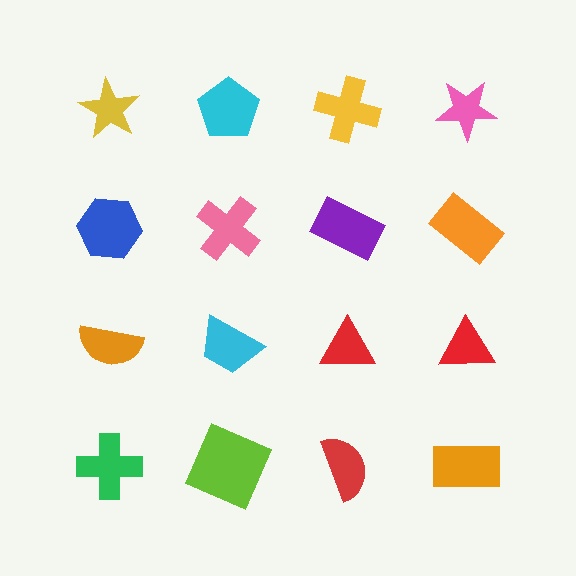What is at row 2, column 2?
A pink cross.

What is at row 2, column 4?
An orange rectangle.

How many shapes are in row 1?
4 shapes.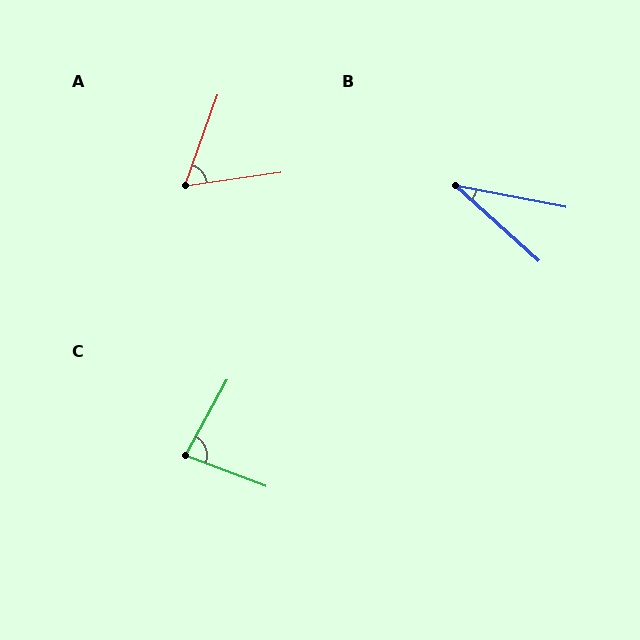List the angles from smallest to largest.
B (31°), A (62°), C (82°).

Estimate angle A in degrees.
Approximately 62 degrees.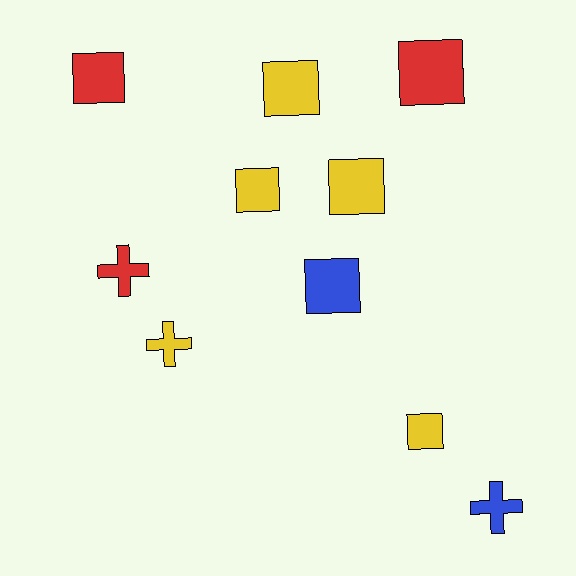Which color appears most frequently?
Yellow, with 5 objects.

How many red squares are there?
There are 2 red squares.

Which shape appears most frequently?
Square, with 7 objects.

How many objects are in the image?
There are 10 objects.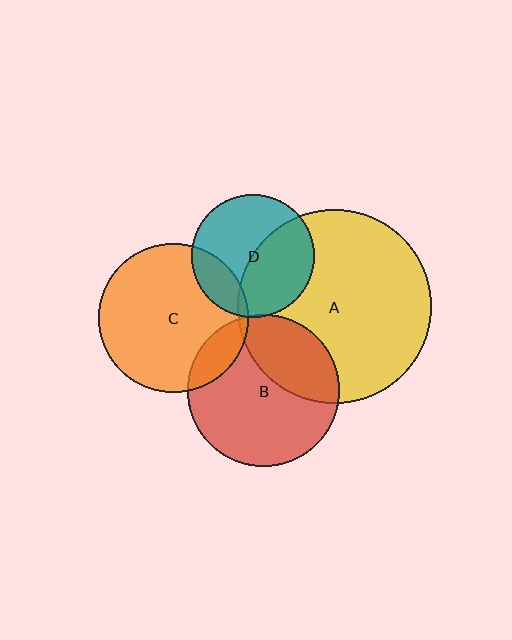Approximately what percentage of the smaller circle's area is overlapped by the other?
Approximately 5%.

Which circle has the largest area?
Circle A (yellow).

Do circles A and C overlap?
Yes.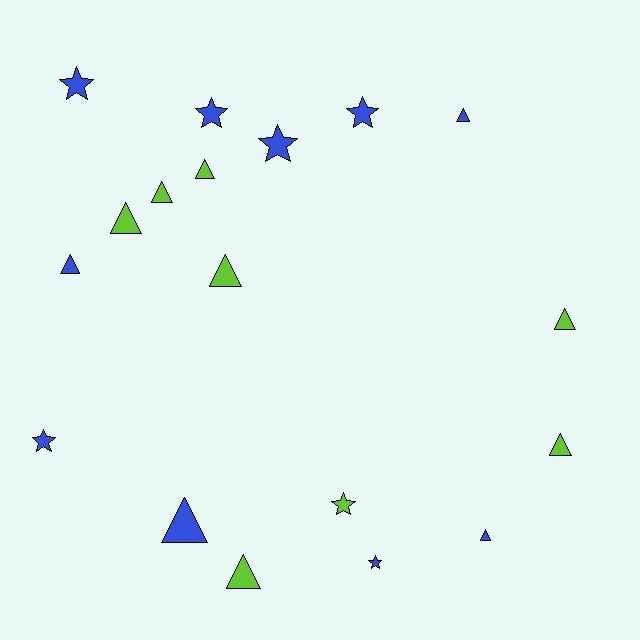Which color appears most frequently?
Blue, with 10 objects.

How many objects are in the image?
There are 18 objects.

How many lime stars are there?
There is 1 lime star.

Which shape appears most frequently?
Triangle, with 11 objects.